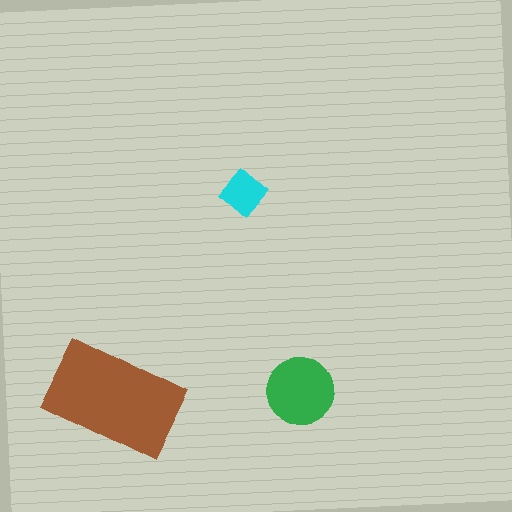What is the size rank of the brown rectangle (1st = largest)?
1st.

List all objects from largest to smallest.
The brown rectangle, the green circle, the cyan diamond.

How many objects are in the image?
There are 3 objects in the image.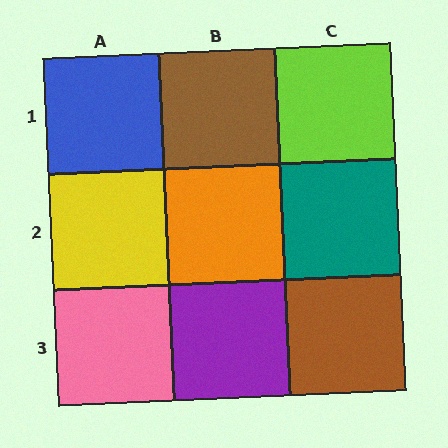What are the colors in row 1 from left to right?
Blue, brown, lime.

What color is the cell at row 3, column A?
Pink.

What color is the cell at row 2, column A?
Yellow.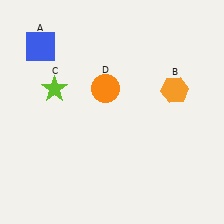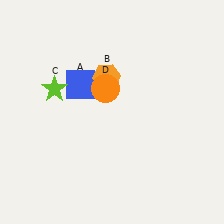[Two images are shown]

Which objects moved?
The objects that moved are: the blue square (A), the orange hexagon (B).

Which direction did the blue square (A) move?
The blue square (A) moved right.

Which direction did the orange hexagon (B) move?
The orange hexagon (B) moved left.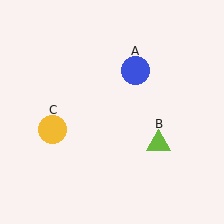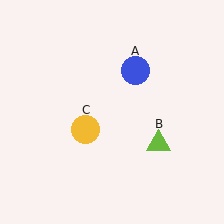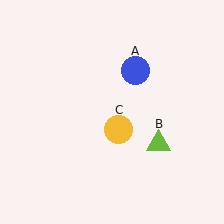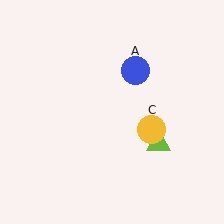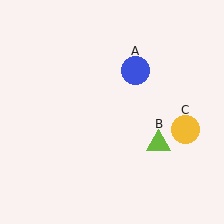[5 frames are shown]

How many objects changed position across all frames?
1 object changed position: yellow circle (object C).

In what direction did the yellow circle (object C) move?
The yellow circle (object C) moved right.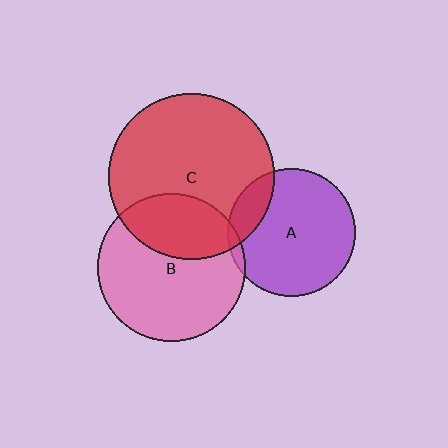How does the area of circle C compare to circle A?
Approximately 1.7 times.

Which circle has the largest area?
Circle C (red).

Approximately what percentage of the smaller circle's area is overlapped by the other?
Approximately 30%.